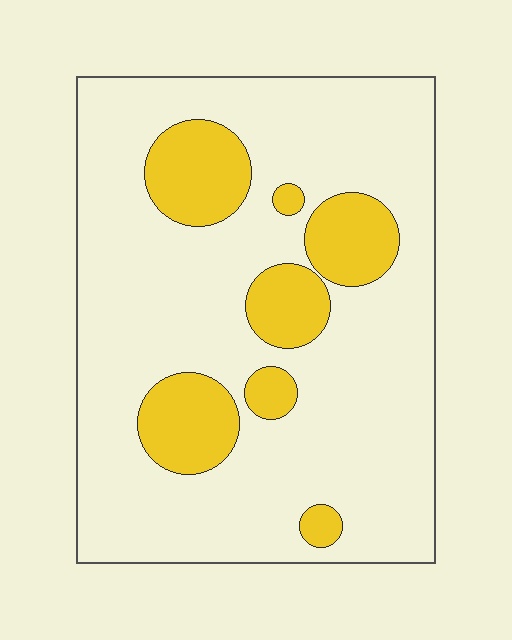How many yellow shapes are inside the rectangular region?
7.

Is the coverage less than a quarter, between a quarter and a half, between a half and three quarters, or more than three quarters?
Less than a quarter.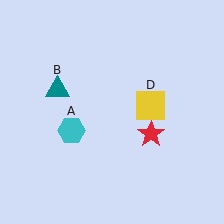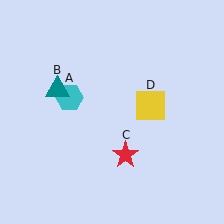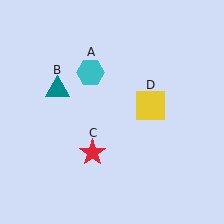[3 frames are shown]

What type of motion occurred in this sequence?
The cyan hexagon (object A), red star (object C) rotated clockwise around the center of the scene.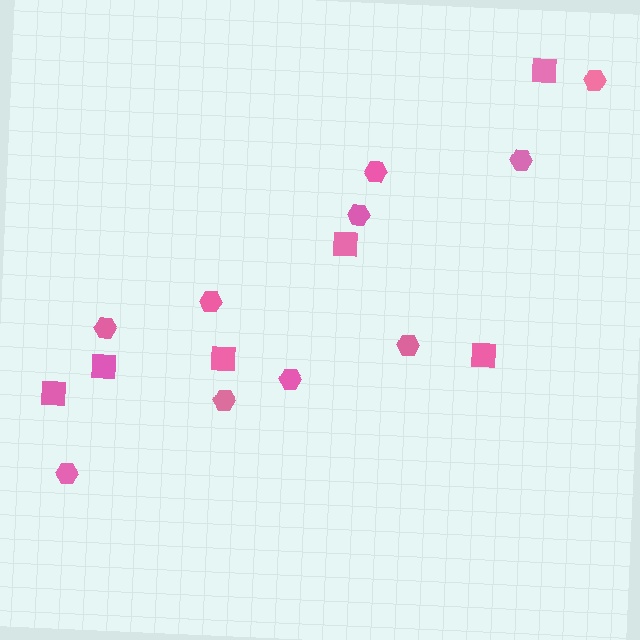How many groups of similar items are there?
There are 2 groups: one group of hexagons (10) and one group of squares (6).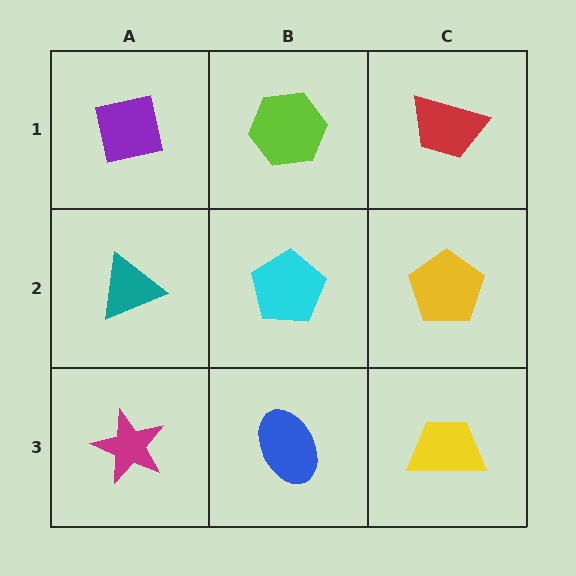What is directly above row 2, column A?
A purple square.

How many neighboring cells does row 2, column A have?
3.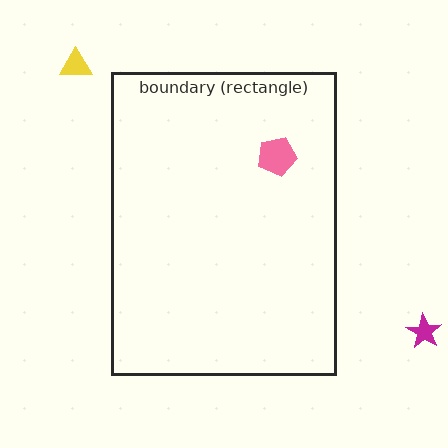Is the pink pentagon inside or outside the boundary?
Inside.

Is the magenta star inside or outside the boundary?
Outside.